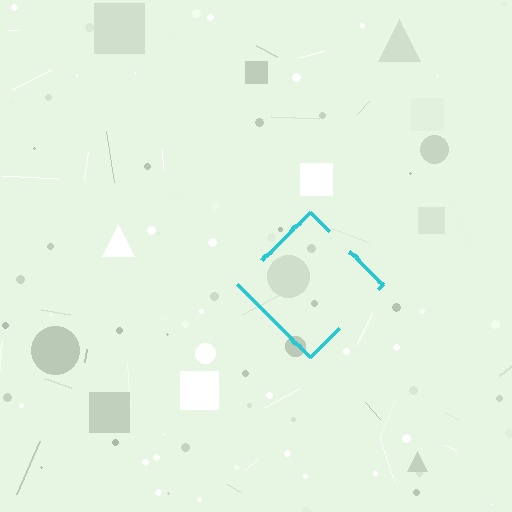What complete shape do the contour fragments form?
The contour fragments form a diamond.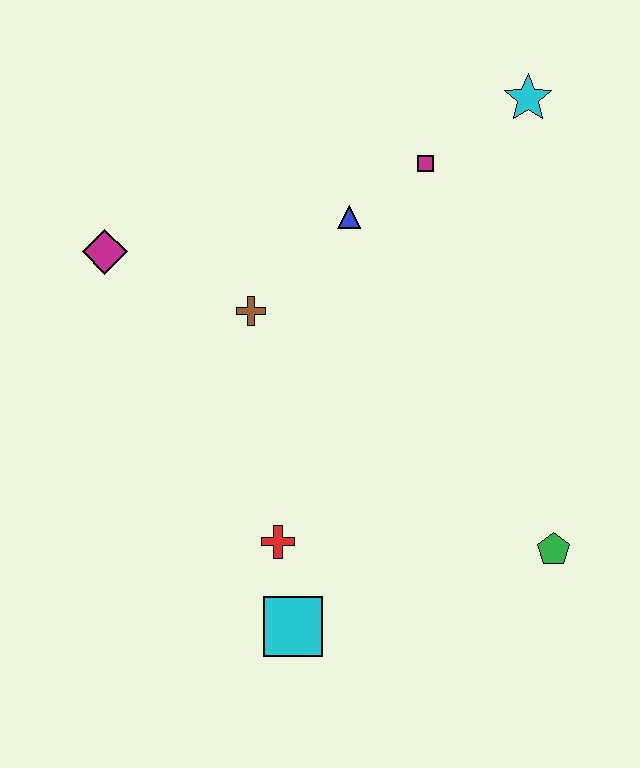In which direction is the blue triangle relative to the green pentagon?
The blue triangle is above the green pentagon.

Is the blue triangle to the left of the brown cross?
No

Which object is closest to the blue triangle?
The magenta square is closest to the blue triangle.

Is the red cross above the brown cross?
No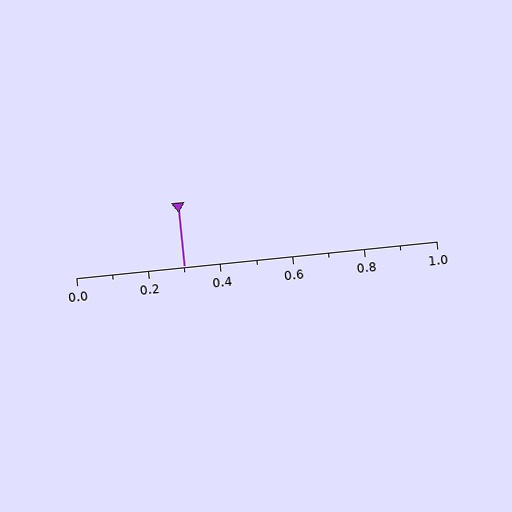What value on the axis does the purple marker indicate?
The marker indicates approximately 0.3.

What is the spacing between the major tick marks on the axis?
The major ticks are spaced 0.2 apart.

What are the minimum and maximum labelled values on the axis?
The axis runs from 0.0 to 1.0.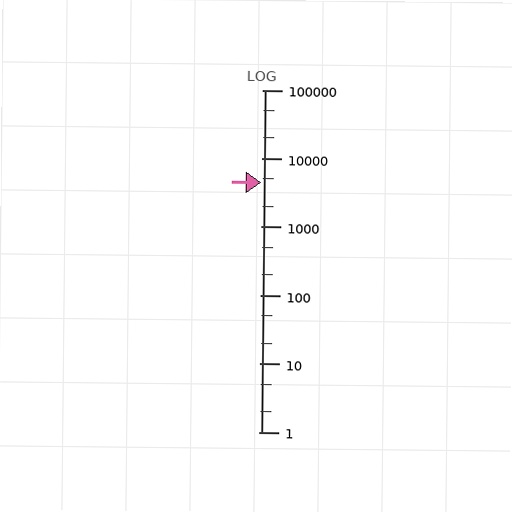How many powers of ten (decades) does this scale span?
The scale spans 5 decades, from 1 to 100000.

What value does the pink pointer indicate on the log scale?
The pointer indicates approximately 4500.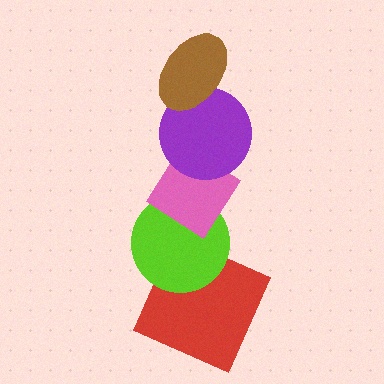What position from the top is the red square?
The red square is 5th from the top.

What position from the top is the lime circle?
The lime circle is 4th from the top.